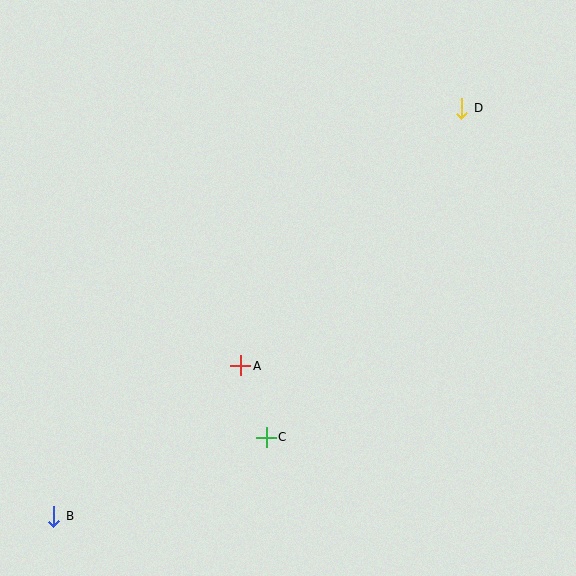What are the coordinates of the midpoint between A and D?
The midpoint between A and D is at (351, 237).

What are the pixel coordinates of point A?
Point A is at (241, 366).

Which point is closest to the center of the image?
Point A at (241, 366) is closest to the center.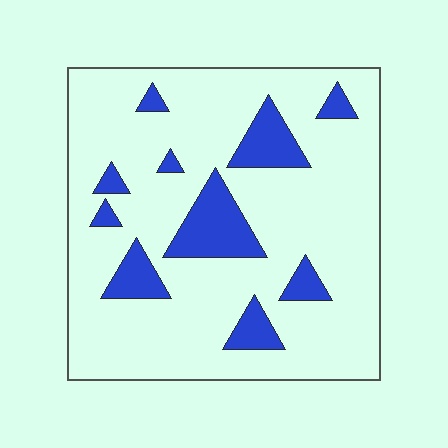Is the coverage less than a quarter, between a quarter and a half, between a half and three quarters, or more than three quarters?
Less than a quarter.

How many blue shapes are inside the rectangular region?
10.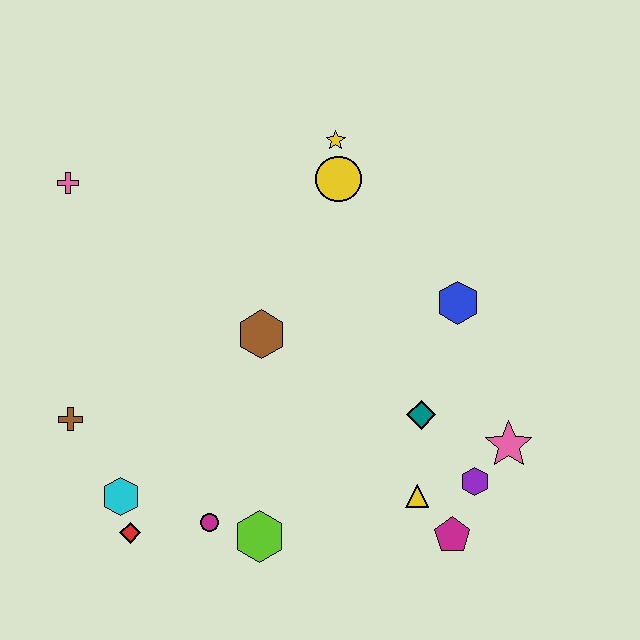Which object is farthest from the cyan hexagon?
The yellow star is farthest from the cyan hexagon.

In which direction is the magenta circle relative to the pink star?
The magenta circle is to the left of the pink star.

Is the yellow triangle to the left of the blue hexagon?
Yes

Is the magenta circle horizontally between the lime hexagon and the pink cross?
Yes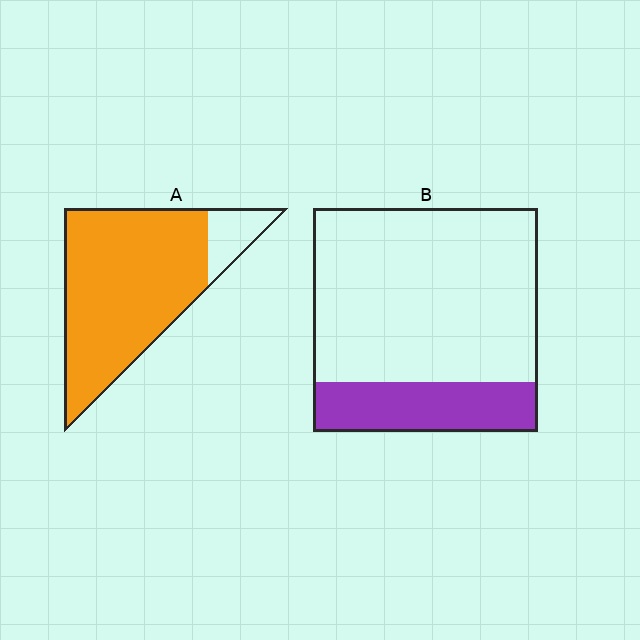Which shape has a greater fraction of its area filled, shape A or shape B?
Shape A.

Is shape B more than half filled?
No.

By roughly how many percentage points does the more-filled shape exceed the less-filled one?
By roughly 65 percentage points (A over B).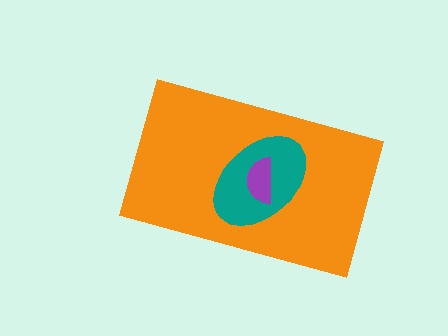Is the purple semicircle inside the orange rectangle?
Yes.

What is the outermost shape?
The orange rectangle.